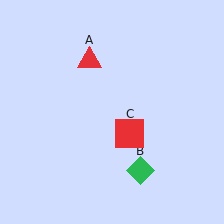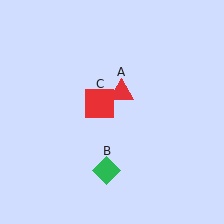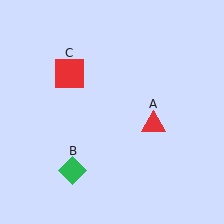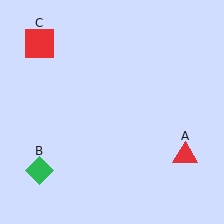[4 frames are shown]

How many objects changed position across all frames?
3 objects changed position: red triangle (object A), green diamond (object B), red square (object C).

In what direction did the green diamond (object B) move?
The green diamond (object B) moved left.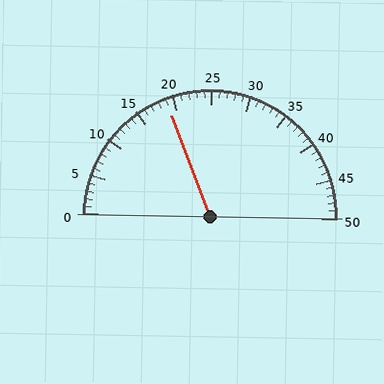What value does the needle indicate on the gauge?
The needle indicates approximately 19.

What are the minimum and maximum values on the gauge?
The gauge ranges from 0 to 50.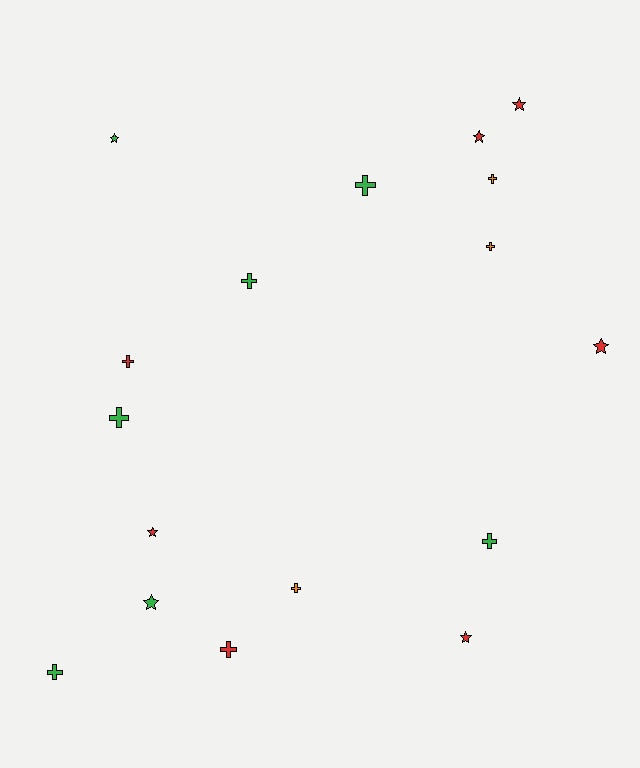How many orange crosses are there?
There are 3 orange crosses.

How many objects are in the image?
There are 17 objects.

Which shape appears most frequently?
Cross, with 10 objects.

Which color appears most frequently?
Green, with 7 objects.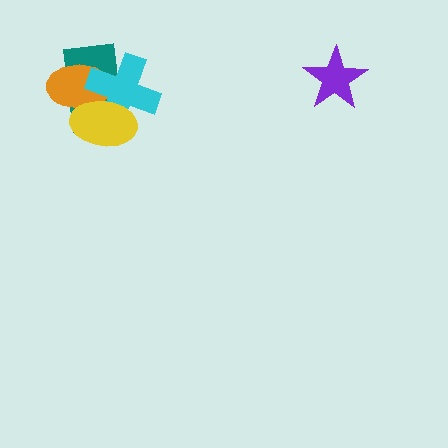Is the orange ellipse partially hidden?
Yes, it is partially covered by another shape.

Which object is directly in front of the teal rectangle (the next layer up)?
The orange ellipse is directly in front of the teal rectangle.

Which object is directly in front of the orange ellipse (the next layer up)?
The cyan cross is directly in front of the orange ellipse.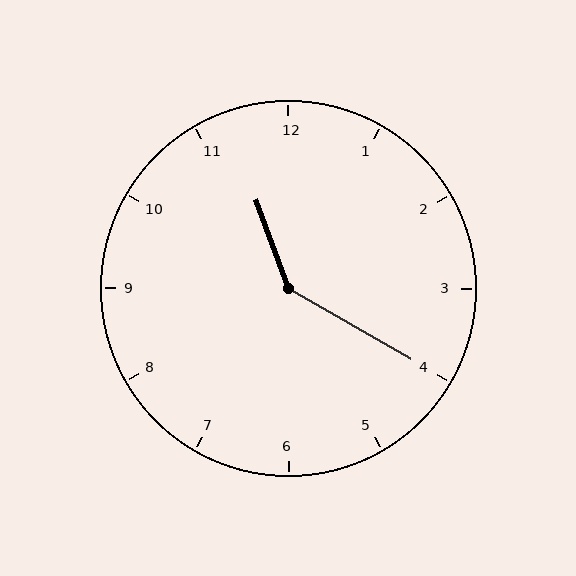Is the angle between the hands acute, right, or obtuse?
It is obtuse.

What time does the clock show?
11:20.